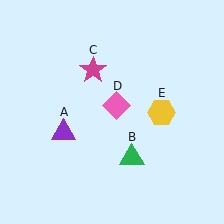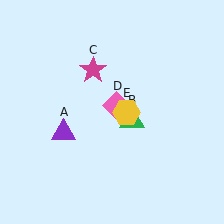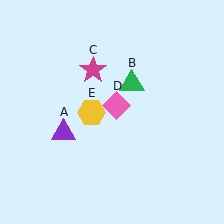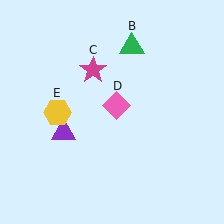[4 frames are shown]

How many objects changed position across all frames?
2 objects changed position: green triangle (object B), yellow hexagon (object E).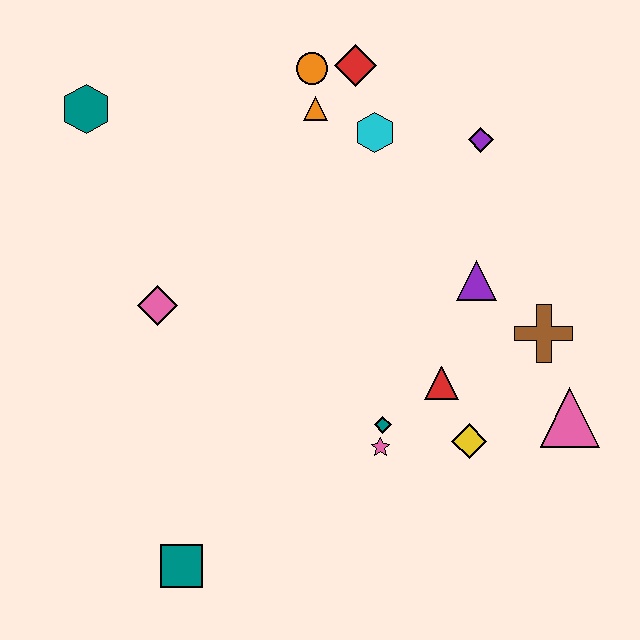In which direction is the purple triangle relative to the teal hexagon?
The purple triangle is to the right of the teal hexagon.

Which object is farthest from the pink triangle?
The teal hexagon is farthest from the pink triangle.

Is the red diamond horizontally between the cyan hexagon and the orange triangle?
Yes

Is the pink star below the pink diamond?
Yes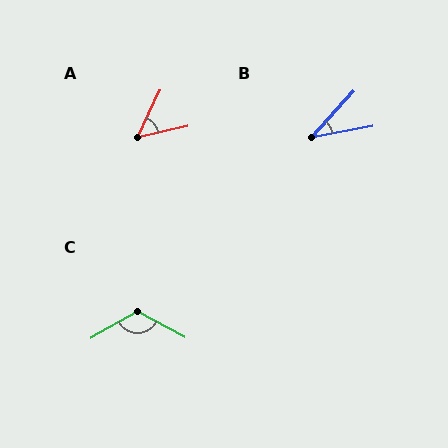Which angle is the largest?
C, at approximately 123 degrees.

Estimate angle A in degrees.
Approximately 51 degrees.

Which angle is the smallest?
B, at approximately 37 degrees.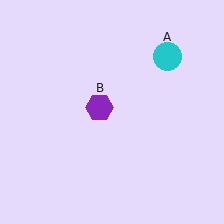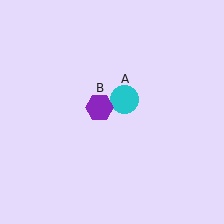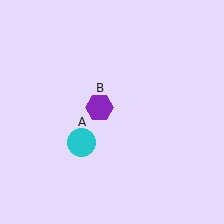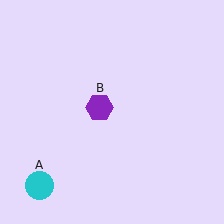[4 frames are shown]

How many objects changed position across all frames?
1 object changed position: cyan circle (object A).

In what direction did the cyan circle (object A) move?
The cyan circle (object A) moved down and to the left.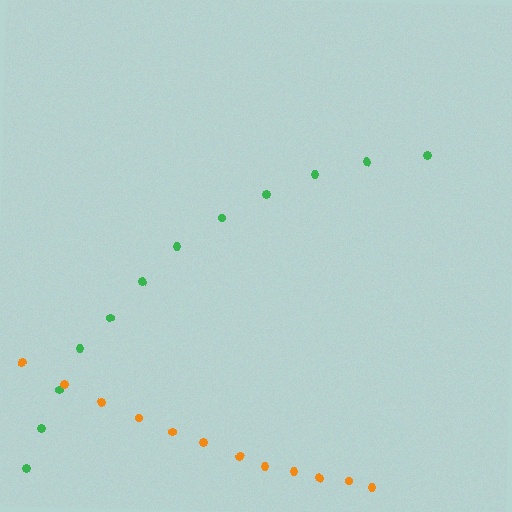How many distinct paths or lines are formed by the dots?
There are 2 distinct paths.